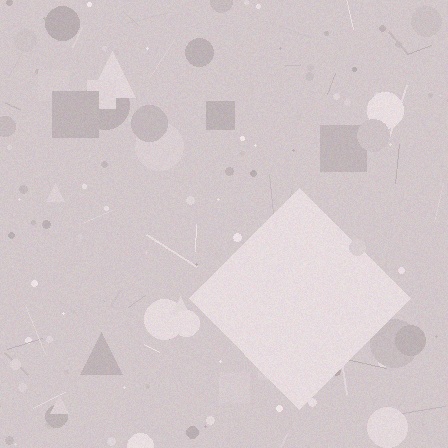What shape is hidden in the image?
A diamond is hidden in the image.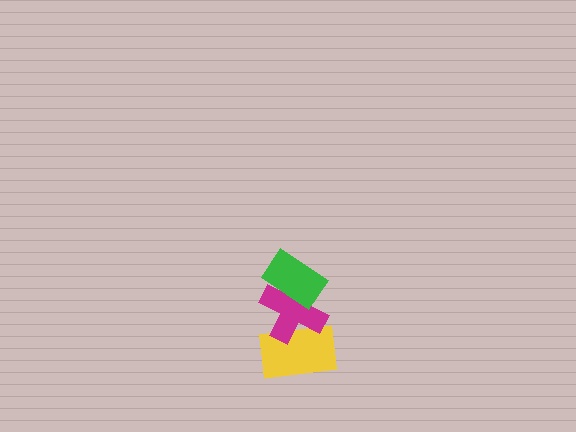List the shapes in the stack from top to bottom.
From top to bottom: the green rectangle, the magenta cross, the yellow rectangle.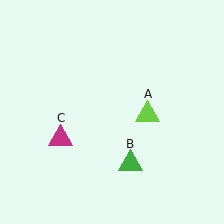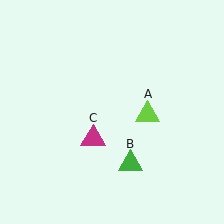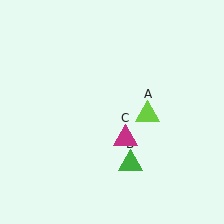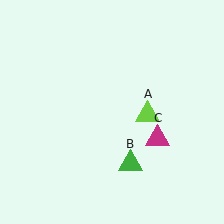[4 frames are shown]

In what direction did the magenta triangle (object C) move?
The magenta triangle (object C) moved right.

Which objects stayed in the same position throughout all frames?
Lime triangle (object A) and green triangle (object B) remained stationary.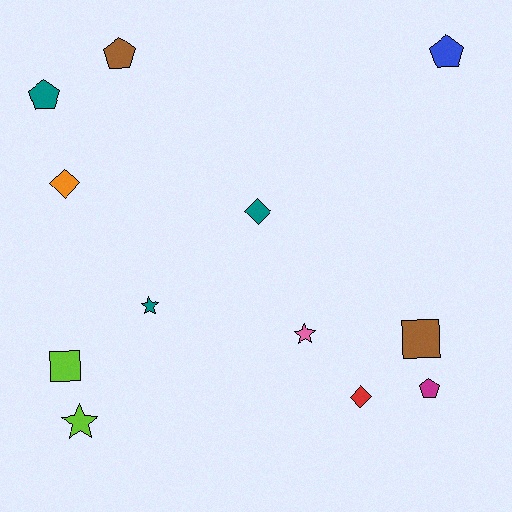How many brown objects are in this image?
There are 2 brown objects.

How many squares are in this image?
There are 2 squares.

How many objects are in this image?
There are 12 objects.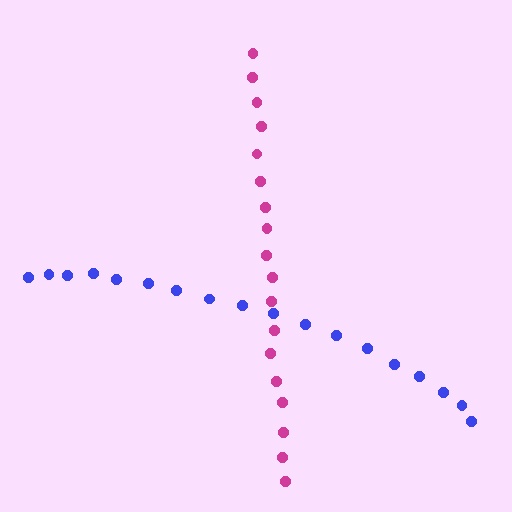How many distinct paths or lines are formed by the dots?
There are 2 distinct paths.